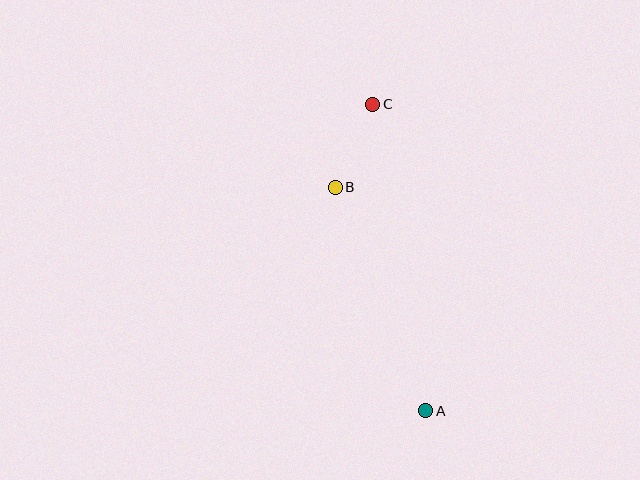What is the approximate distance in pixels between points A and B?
The distance between A and B is approximately 241 pixels.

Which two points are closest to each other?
Points B and C are closest to each other.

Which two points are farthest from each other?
Points A and C are farthest from each other.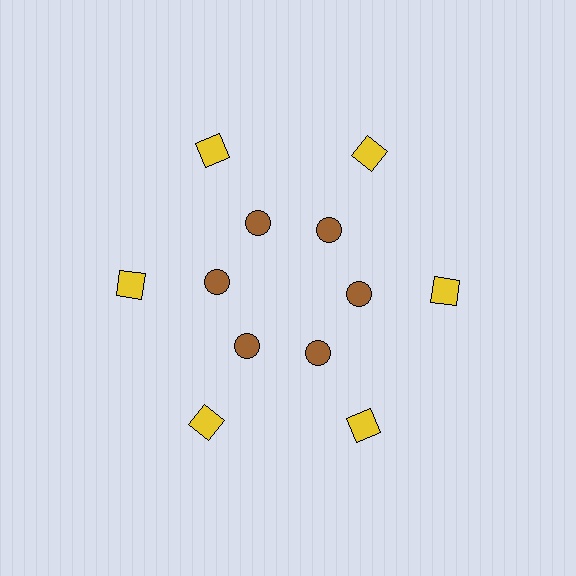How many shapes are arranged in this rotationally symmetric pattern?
There are 12 shapes, arranged in 6 groups of 2.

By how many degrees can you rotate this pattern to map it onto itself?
The pattern maps onto itself every 60 degrees of rotation.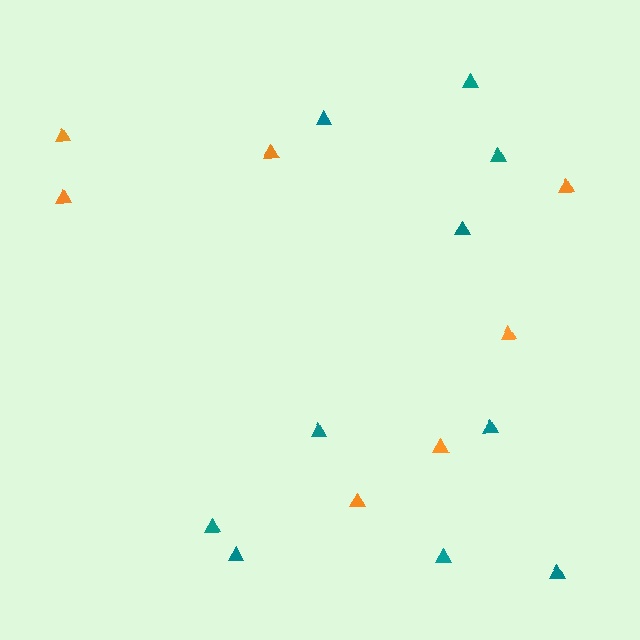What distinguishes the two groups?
There are 2 groups: one group of teal triangles (10) and one group of orange triangles (7).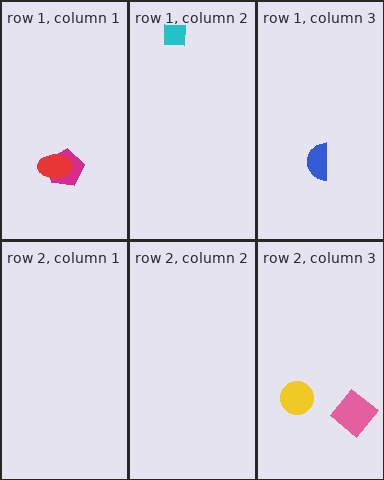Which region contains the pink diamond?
The row 2, column 3 region.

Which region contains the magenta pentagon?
The row 1, column 1 region.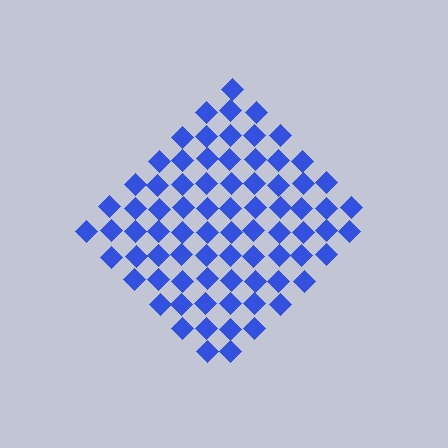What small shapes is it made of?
It is made of small diamonds.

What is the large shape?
The large shape is a diamond.